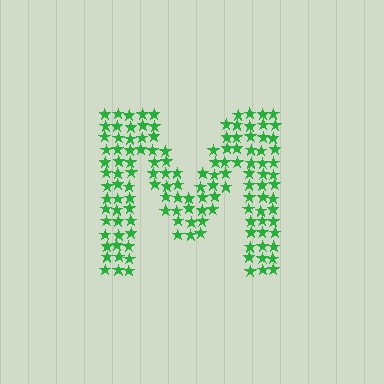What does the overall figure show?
The overall figure shows the letter M.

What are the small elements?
The small elements are stars.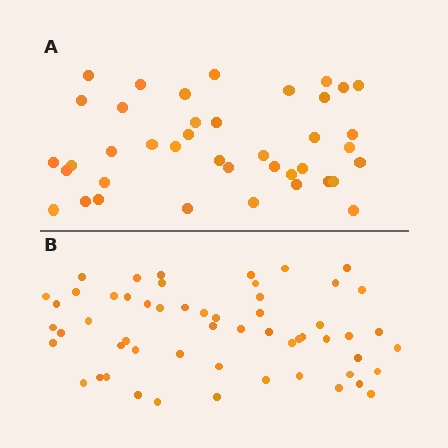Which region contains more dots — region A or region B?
Region B (the bottom region) has more dots.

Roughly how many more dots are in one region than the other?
Region B has approximately 15 more dots than region A.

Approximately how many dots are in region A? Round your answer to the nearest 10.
About 40 dots.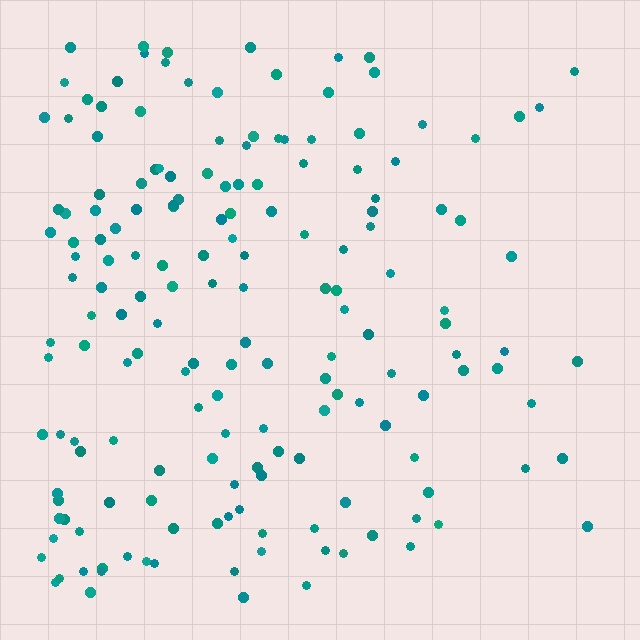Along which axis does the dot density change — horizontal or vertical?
Horizontal.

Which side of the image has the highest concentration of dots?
The left.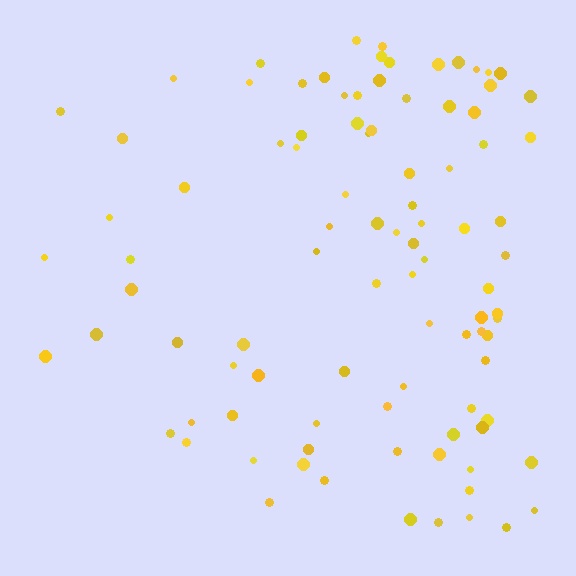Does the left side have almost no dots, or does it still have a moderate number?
Still a moderate number, just noticeably fewer than the right.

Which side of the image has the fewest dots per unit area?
The left.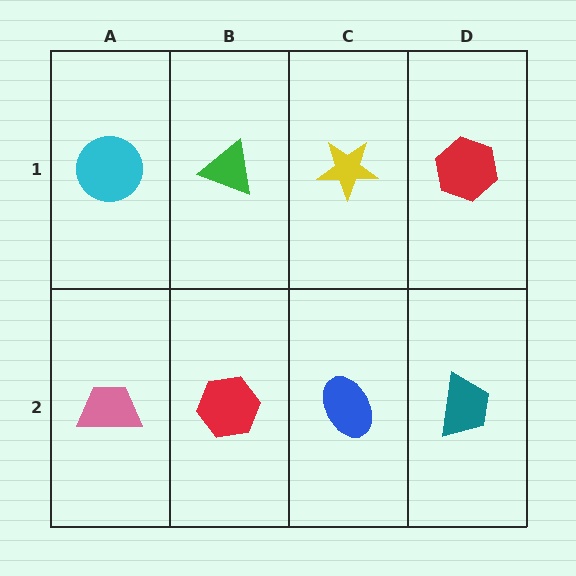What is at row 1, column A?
A cyan circle.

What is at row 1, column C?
A yellow star.